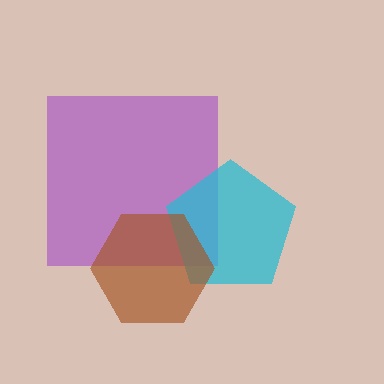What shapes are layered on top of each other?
The layered shapes are: a purple square, a cyan pentagon, a brown hexagon.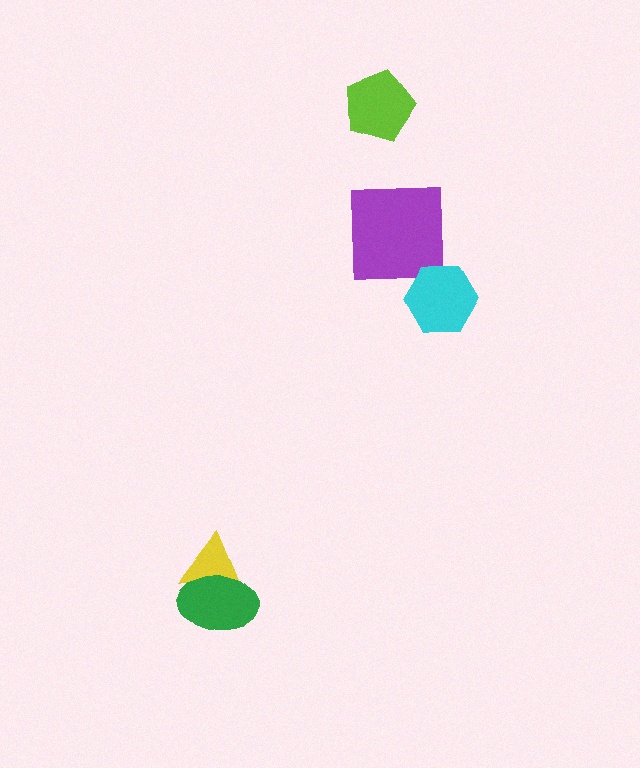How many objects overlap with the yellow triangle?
1 object overlaps with the yellow triangle.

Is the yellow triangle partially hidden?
Yes, it is partially covered by another shape.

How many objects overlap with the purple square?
0 objects overlap with the purple square.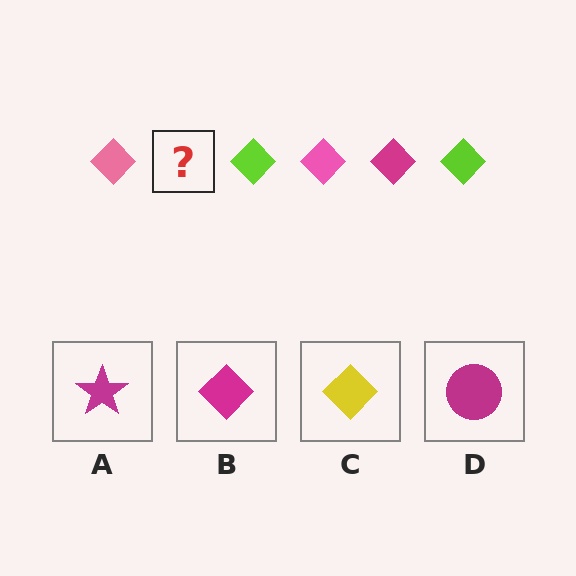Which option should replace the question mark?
Option B.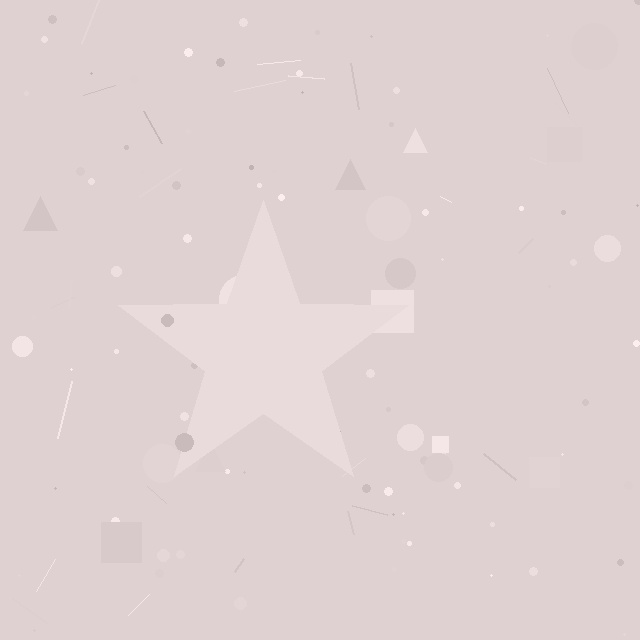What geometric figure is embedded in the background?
A star is embedded in the background.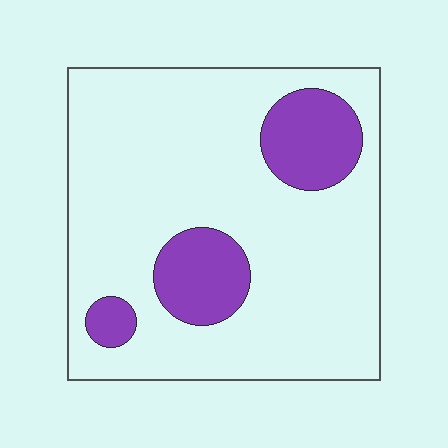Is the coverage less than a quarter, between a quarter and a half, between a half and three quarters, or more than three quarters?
Less than a quarter.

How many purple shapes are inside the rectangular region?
3.